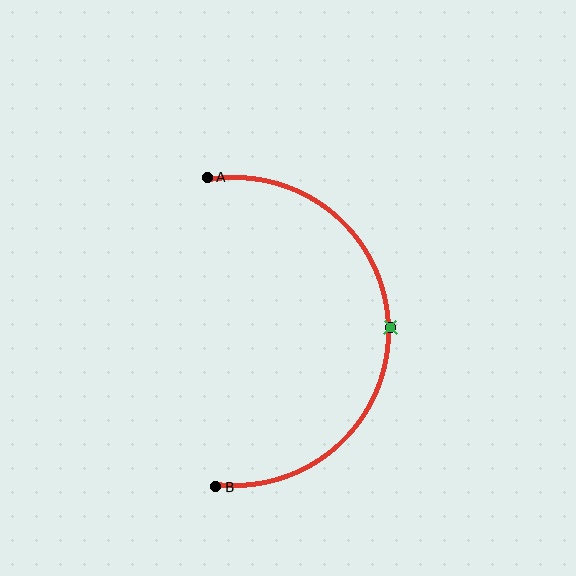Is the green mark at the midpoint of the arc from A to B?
Yes. The green mark lies on the arc at equal arc-length from both A and B — it is the arc midpoint.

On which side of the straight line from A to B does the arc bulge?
The arc bulges to the right of the straight line connecting A and B.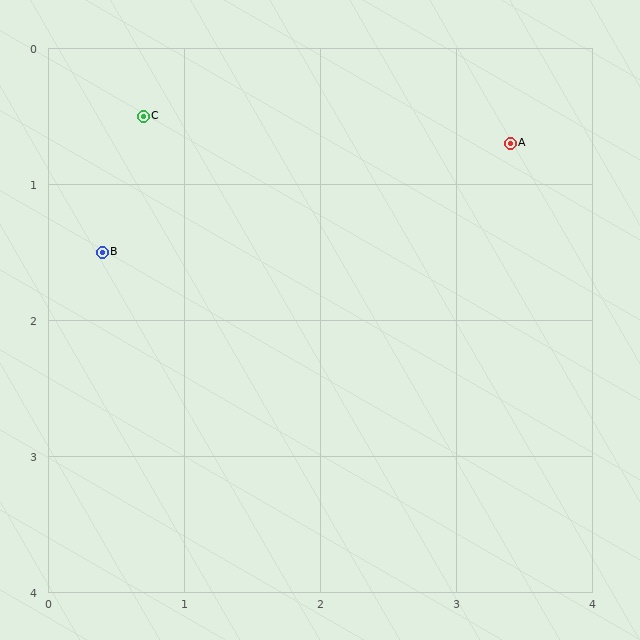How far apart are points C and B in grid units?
Points C and B are about 1.0 grid units apart.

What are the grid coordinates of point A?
Point A is at approximately (3.4, 0.7).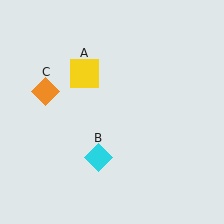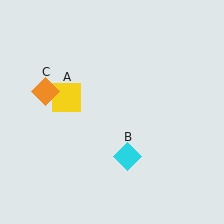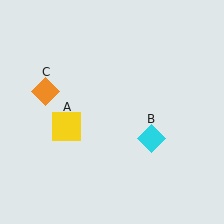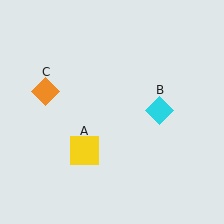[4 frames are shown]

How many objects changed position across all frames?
2 objects changed position: yellow square (object A), cyan diamond (object B).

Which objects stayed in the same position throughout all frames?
Orange diamond (object C) remained stationary.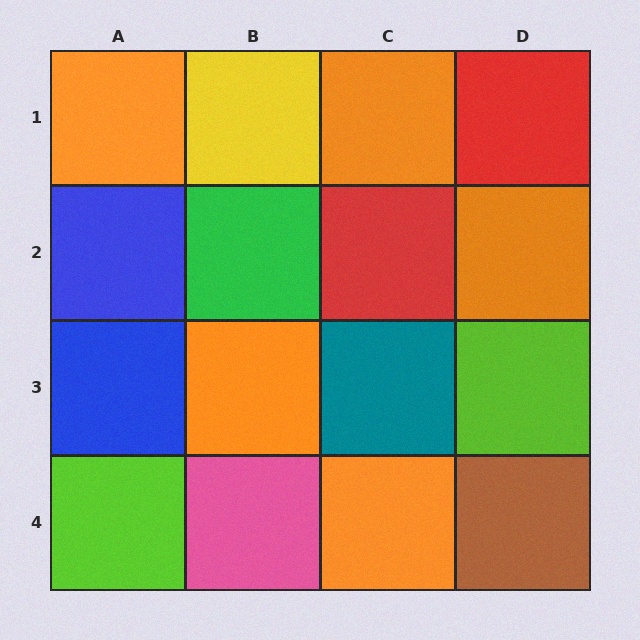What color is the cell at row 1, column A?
Orange.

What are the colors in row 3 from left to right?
Blue, orange, teal, lime.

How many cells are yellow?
1 cell is yellow.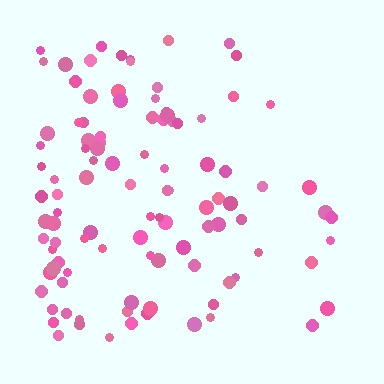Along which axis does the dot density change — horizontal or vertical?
Horizontal.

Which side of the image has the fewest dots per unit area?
The right.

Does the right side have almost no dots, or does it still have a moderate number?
Still a moderate number, just noticeably fewer than the left.